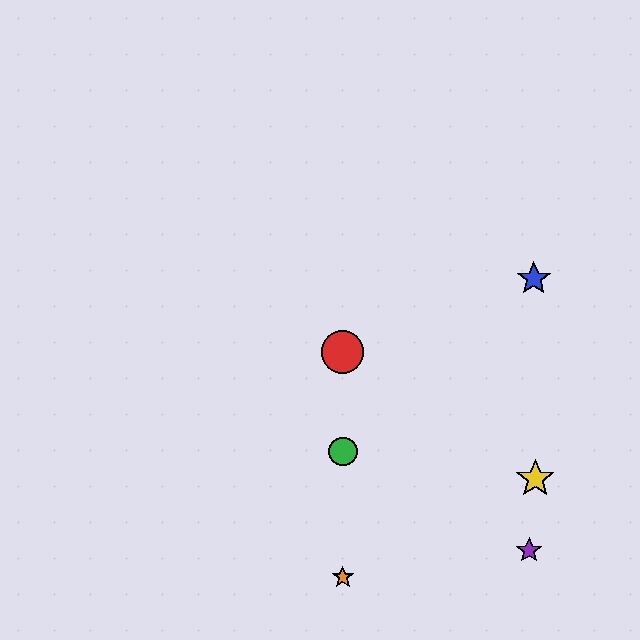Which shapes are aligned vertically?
The red circle, the green circle, the orange star are aligned vertically.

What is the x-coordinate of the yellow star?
The yellow star is at x≈535.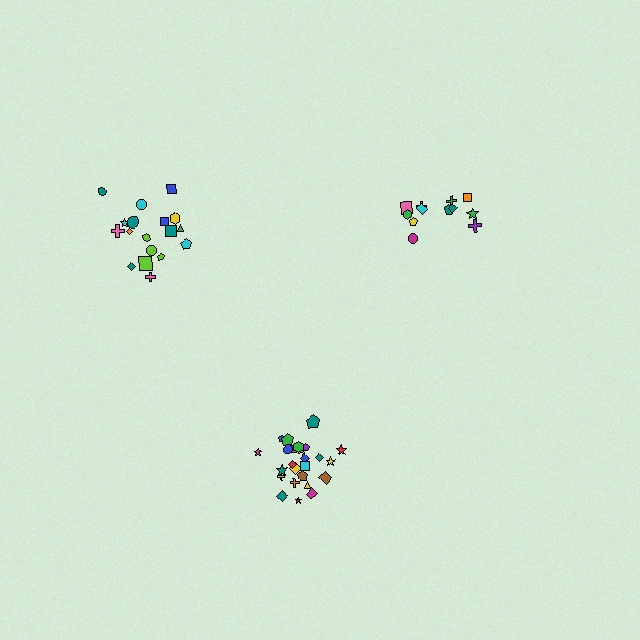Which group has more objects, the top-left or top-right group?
The top-left group.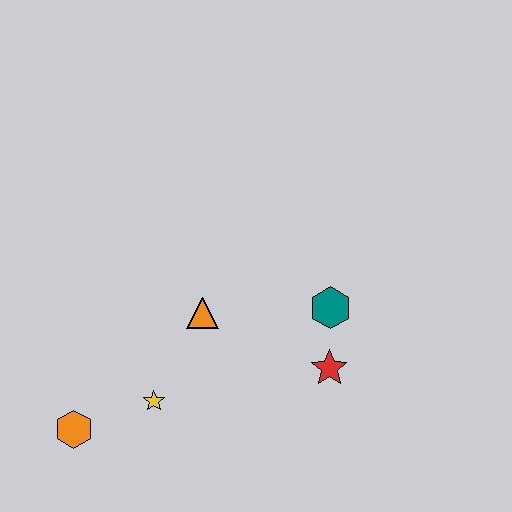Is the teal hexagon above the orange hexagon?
Yes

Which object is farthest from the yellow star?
The teal hexagon is farthest from the yellow star.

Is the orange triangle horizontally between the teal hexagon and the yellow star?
Yes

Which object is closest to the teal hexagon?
The red star is closest to the teal hexagon.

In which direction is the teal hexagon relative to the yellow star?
The teal hexagon is to the right of the yellow star.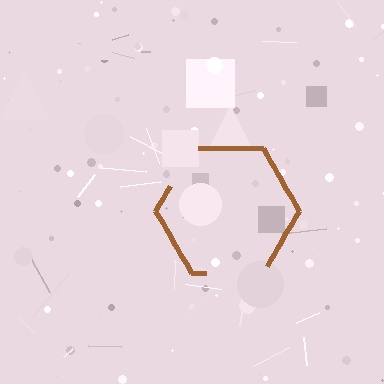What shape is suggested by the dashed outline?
The dashed outline suggests a hexagon.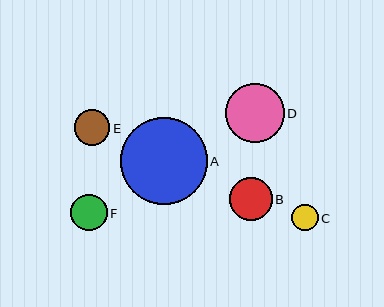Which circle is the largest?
Circle A is the largest with a size of approximately 87 pixels.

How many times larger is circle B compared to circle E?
Circle B is approximately 1.2 times the size of circle E.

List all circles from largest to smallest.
From largest to smallest: A, D, B, F, E, C.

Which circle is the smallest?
Circle C is the smallest with a size of approximately 27 pixels.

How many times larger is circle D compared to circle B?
Circle D is approximately 1.4 times the size of circle B.